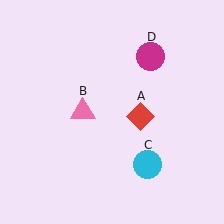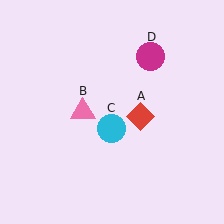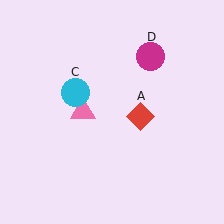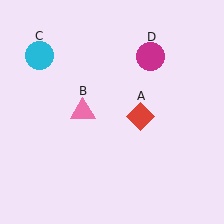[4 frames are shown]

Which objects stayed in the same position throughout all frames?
Red diamond (object A) and pink triangle (object B) and magenta circle (object D) remained stationary.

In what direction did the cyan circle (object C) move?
The cyan circle (object C) moved up and to the left.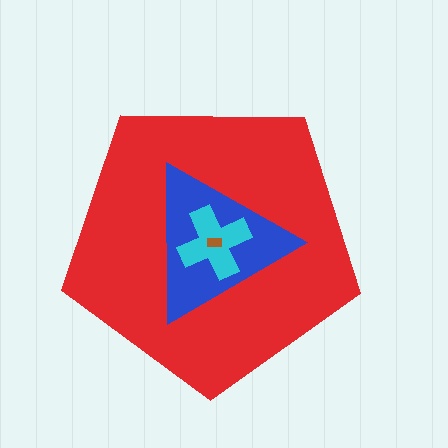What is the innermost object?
The brown rectangle.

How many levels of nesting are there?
4.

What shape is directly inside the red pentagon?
The blue triangle.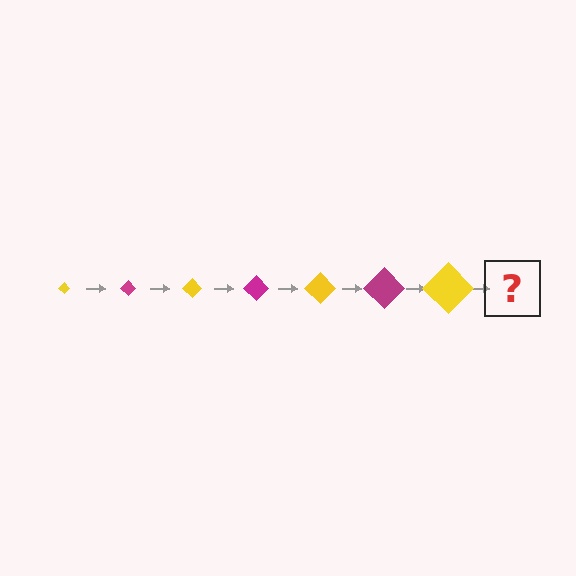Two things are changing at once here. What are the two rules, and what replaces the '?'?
The two rules are that the diamond grows larger each step and the color cycles through yellow and magenta. The '?' should be a magenta diamond, larger than the previous one.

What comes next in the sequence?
The next element should be a magenta diamond, larger than the previous one.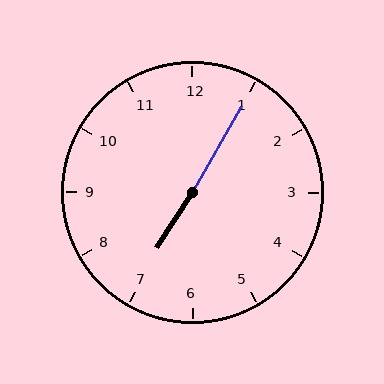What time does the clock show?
7:05.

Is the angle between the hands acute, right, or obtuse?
It is obtuse.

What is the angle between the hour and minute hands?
Approximately 178 degrees.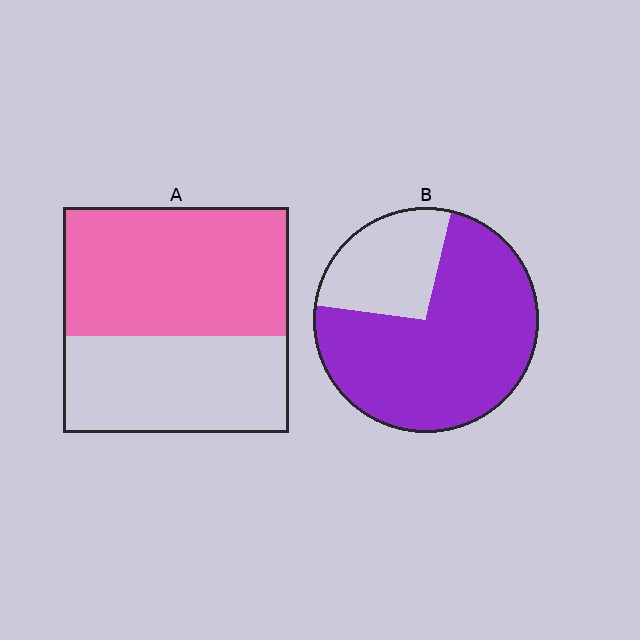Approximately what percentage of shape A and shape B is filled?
A is approximately 55% and B is approximately 75%.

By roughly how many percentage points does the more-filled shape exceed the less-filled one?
By roughly 15 percentage points (B over A).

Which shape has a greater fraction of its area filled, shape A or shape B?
Shape B.